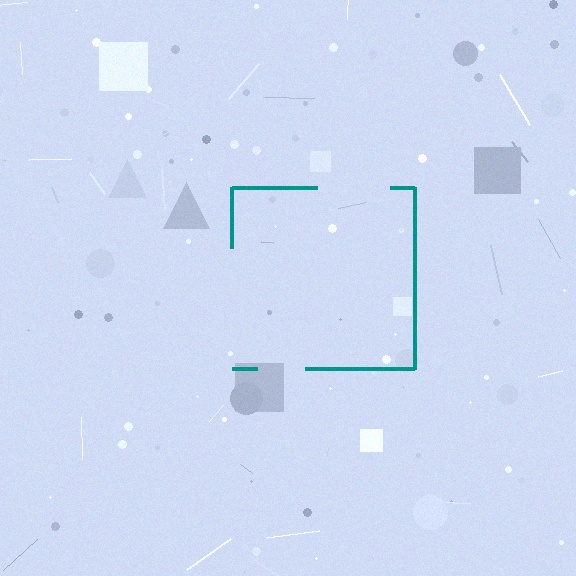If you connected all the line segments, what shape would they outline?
They would outline a square.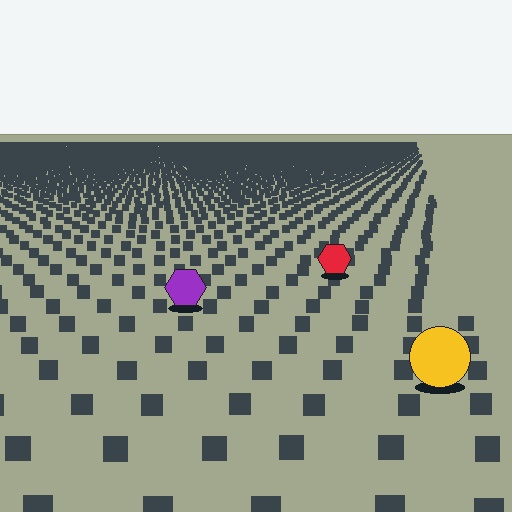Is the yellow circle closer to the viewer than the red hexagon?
Yes. The yellow circle is closer — you can tell from the texture gradient: the ground texture is coarser near it.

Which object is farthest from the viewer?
The red hexagon is farthest from the viewer. It appears smaller and the ground texture around it is denser.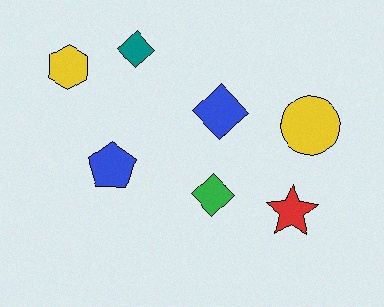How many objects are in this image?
There are 7 objects.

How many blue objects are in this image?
There are 2 blue objects.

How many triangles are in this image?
There are no triangles.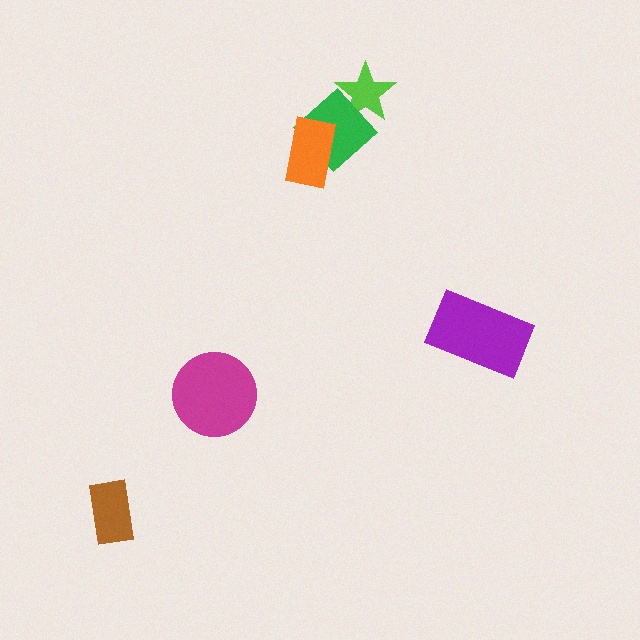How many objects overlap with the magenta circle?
0 objects overlap with the magenta circle.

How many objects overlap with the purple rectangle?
0 objects overlap with the purple rectangle.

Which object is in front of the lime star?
The green diamond is in front of the lime star.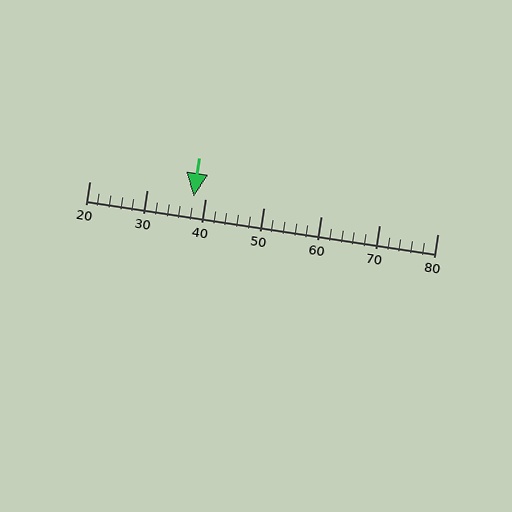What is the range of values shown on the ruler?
The ruler shows values from 20 to 80.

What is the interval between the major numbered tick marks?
The major tick marks are spaced 10 units apart.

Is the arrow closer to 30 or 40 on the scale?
The arrow is closer to 40.